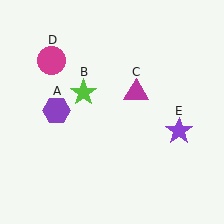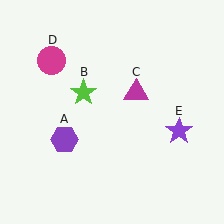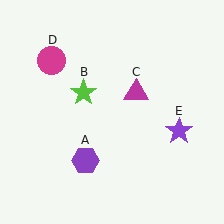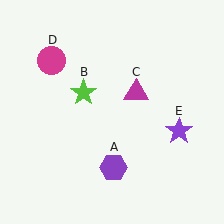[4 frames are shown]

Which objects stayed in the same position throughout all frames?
Lime star (object B) and magenta triangle (object C) and magenta circle (object D) and purple star (object E) remained stationary.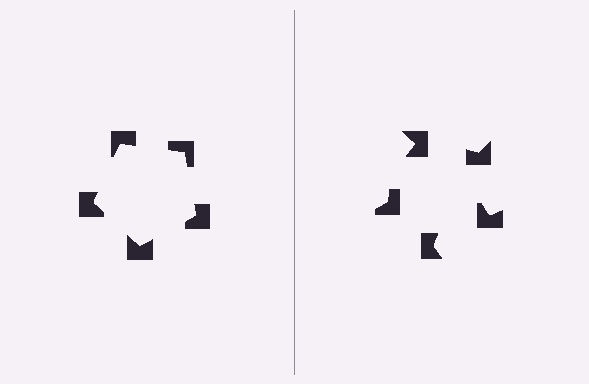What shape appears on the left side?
An illusory pentagon.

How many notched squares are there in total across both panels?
10 — 5 on each side.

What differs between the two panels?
The notched squares are positioned identically on both sides; only the wedge orientations differ. On the left they align to a pentagon; on the right they are misaligned.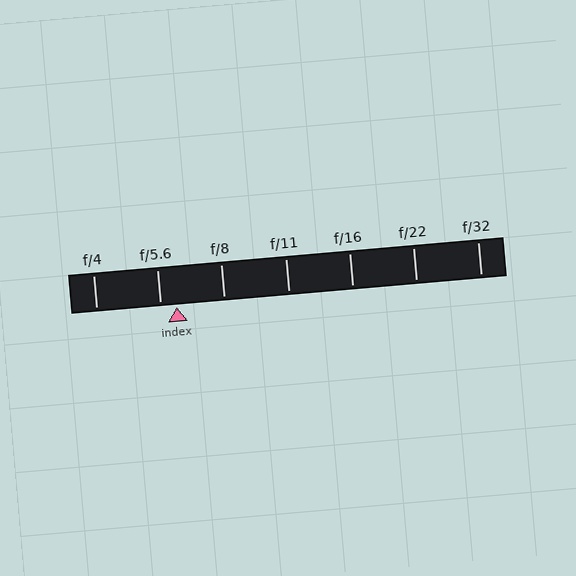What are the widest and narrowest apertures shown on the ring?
The widest aperture shown is f/4 and the narrowest is f/32.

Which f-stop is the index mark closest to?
The index mark is closest to f/5.6.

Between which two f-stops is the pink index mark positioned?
The index mark is between f/5.6 and f/8.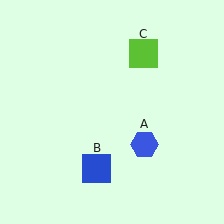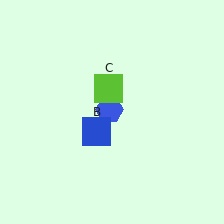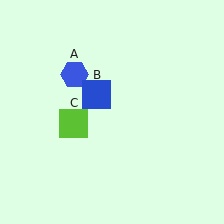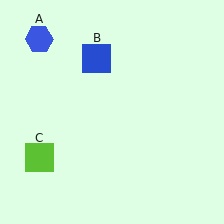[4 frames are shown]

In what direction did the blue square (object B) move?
The blue square (object B) moved up.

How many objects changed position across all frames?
3 objects changed position: blue hexagon (object A), blue square (object B), lime square (object C).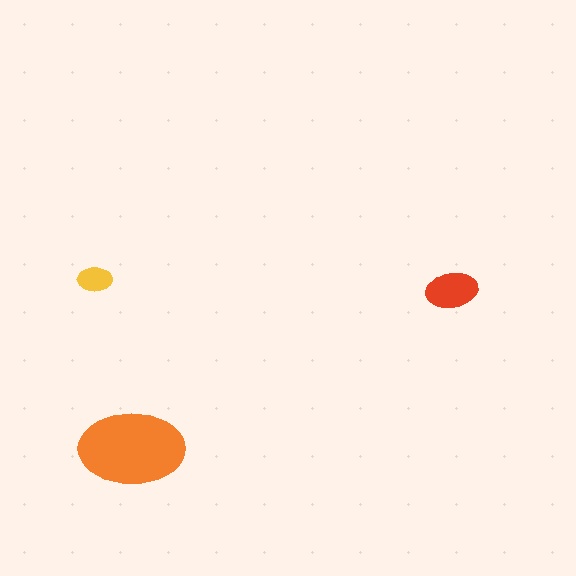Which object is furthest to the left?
The yellow ellipse is leftmost.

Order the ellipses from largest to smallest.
the orange one, the red one, the yellow one.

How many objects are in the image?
There are 3 objects in the image.